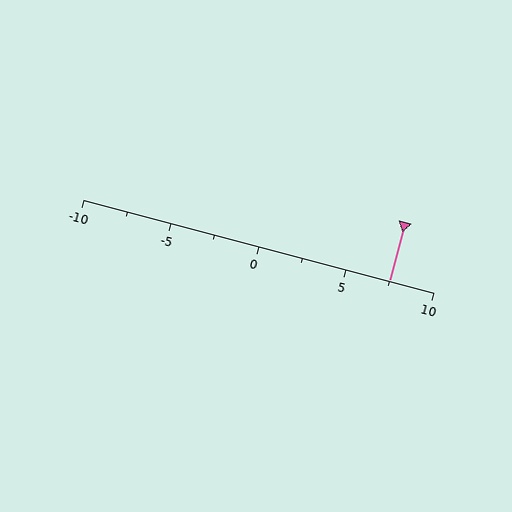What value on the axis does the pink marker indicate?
The marker indicates approximately 7.5.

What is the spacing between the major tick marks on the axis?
The major ticks are spaced 5 apart.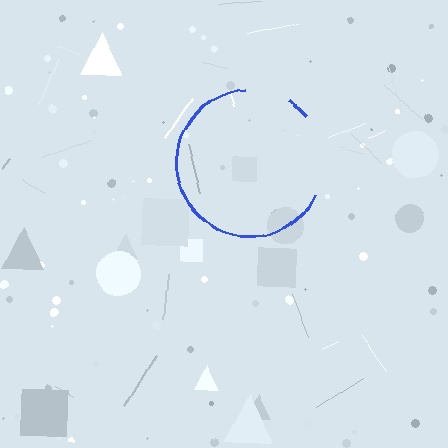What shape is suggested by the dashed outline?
The dashed outline suggests a circle.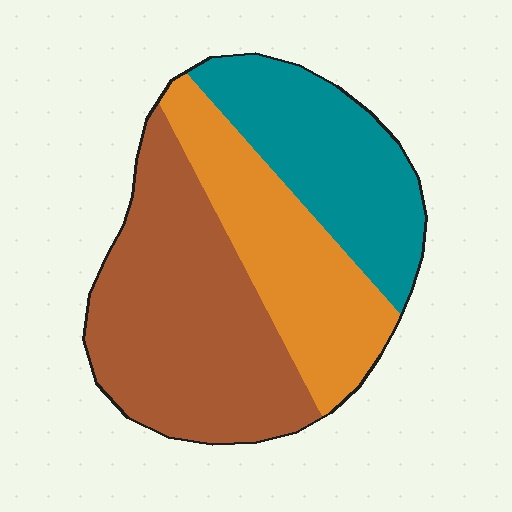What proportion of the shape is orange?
Orange takes up between a sixth and a third of the shape.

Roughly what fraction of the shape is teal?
Teal covers around 30% of the shape.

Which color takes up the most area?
Brown, at roughly 45%.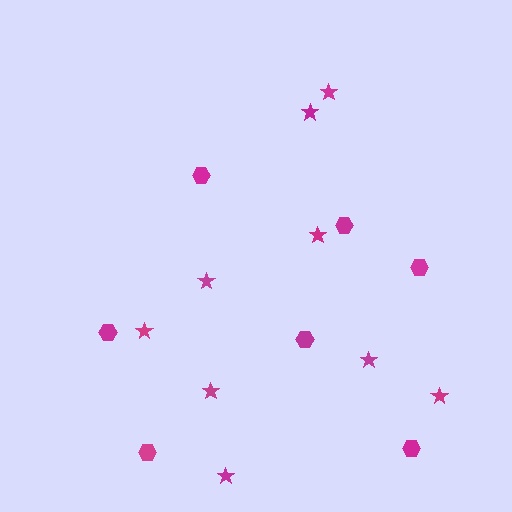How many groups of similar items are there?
There are 2 groups: one group of stars (9) and one group of hexagons (7).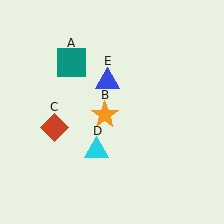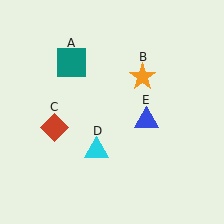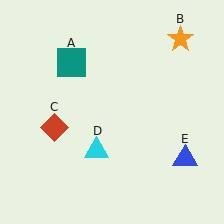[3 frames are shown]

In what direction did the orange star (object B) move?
The orange star (object B) moved up and to the right.